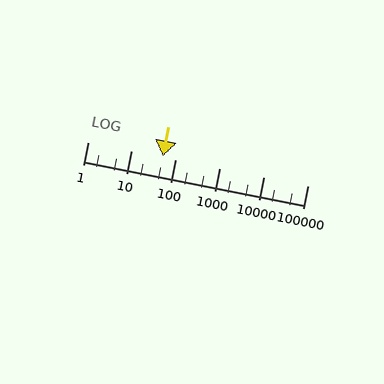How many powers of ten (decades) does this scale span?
The scale spans 5 decades, from 1 to 100000.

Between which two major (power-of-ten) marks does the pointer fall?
The pointer is between 10 and 100.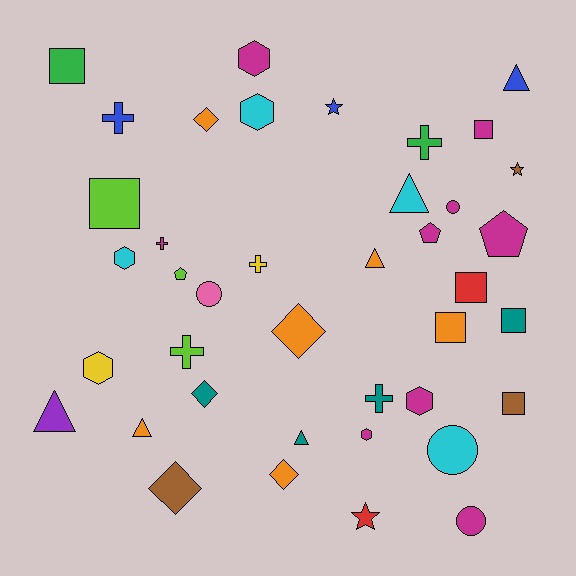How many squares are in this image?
There are 7 squares.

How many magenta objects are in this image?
There are 9 magenta objects.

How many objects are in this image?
There are 40 objects.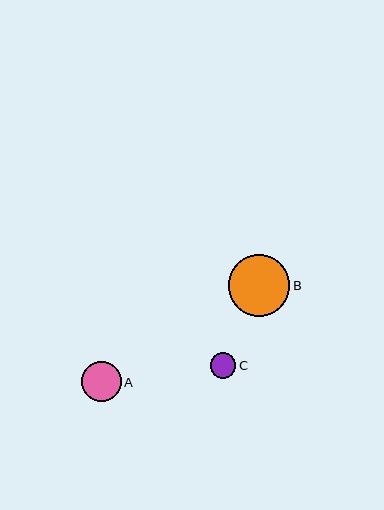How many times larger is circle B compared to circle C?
Circle B is approximately 2.4 times the size of circle C.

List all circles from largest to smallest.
From largest to smallest: B, A, C.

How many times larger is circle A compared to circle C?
Circle A is approximately 1.6 times the size of circle C.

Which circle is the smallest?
Circle C is the smallest with a size of approximately 26 pixels.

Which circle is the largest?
Circle B is the largest with a size of approximately 62 pixels.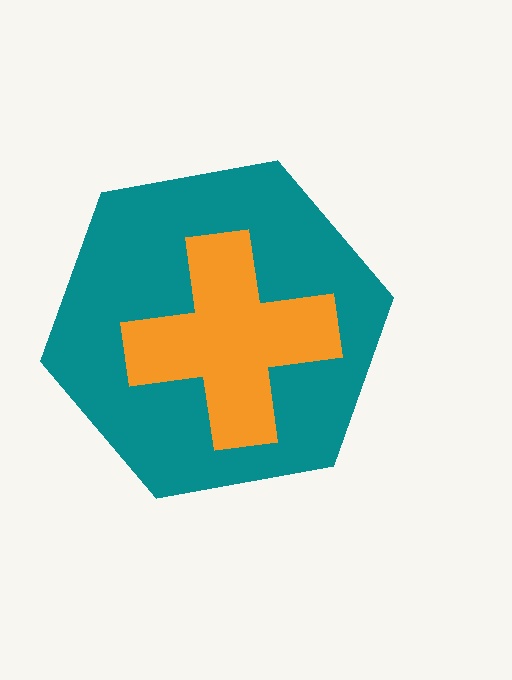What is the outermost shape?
The teal hexagon.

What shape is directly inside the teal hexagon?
The orange cross.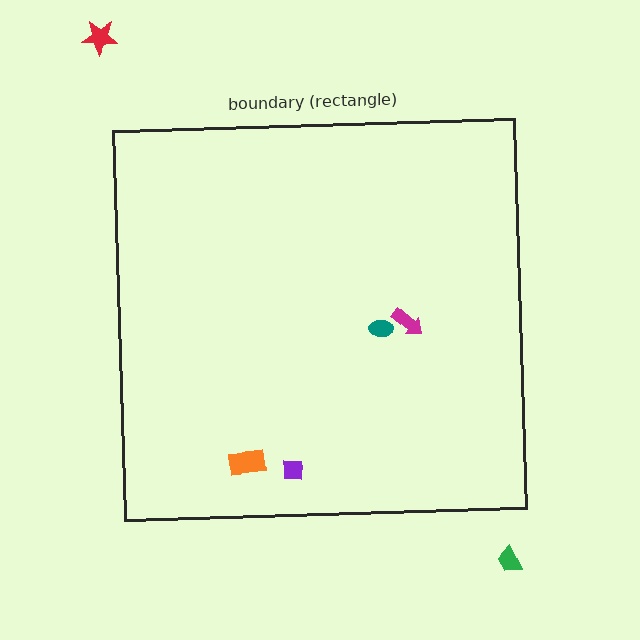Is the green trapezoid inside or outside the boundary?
Outside.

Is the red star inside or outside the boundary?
Outside.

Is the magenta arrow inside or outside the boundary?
Inside.